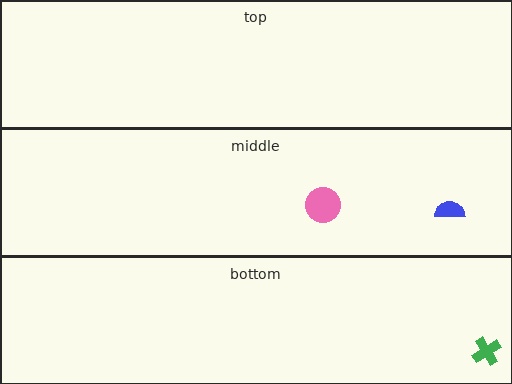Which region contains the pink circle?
The middle region.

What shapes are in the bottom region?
The green cross.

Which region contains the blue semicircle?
The middle region.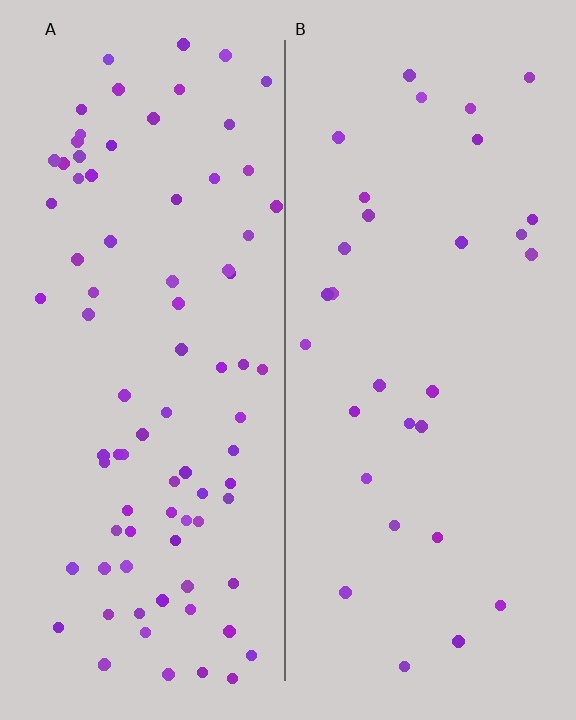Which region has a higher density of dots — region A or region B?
A (the left).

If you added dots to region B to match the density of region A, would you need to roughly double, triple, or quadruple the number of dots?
Approximately triple.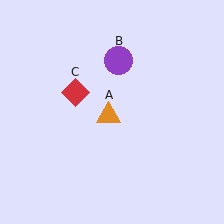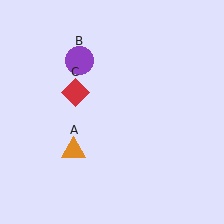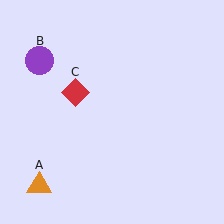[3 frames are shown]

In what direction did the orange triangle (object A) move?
The orange triangle (object A) moved down and to the left.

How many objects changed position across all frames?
2 objects changed position: orange triangle (object A), purple circle (object B).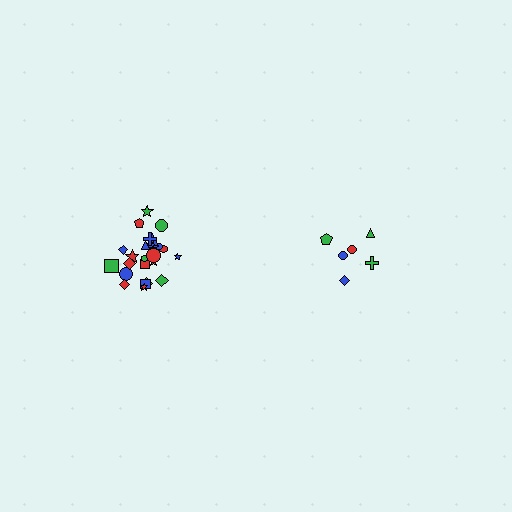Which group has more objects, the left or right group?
The left group.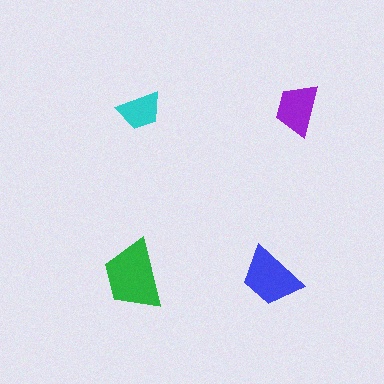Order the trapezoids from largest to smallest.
the green one, the blue one, the purple one, the cyan one.